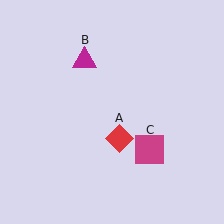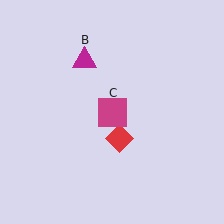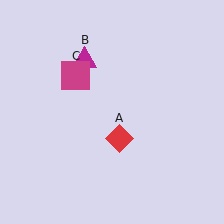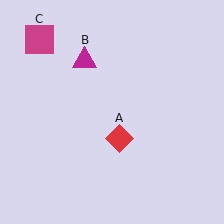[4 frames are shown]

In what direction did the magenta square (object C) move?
The magenta square (object C) moved up and to the left.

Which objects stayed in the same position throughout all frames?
Red diamond (object A) and magenta triangle (object B) remained stationary.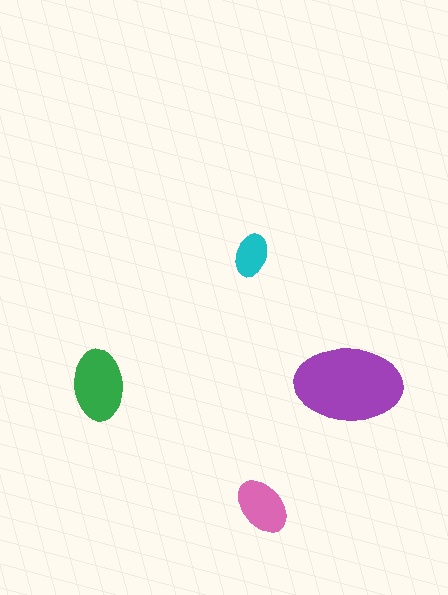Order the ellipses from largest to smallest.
the purple one, the green one, the pink one, the cyan one.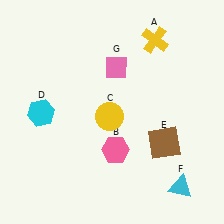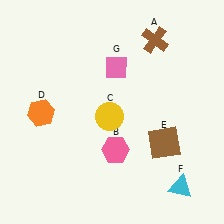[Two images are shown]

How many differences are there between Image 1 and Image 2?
There are 2 differences between the two images.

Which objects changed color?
A changed from yellow to brown. D changed from cyan to orange.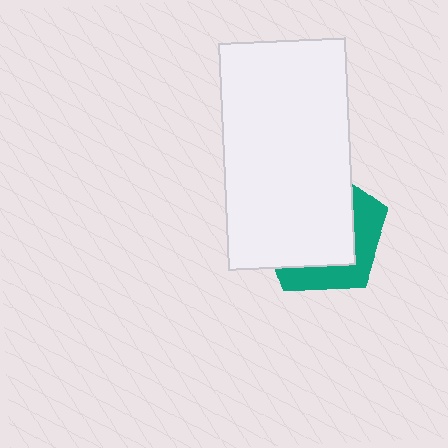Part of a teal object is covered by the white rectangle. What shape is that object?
It is a pentagon.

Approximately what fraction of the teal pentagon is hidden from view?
Roughly 67% of the teal pentagon is hidden behind the white rectangle.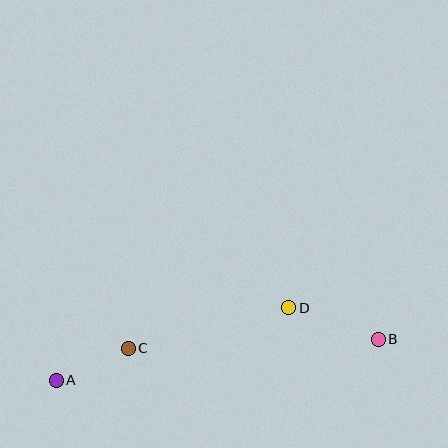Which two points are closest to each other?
Points A and C are closest to each other.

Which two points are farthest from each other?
Points A and B are farthest from each other.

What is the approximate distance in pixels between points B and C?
The distance between B and C is approximately 250 pixels.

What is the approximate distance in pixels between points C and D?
The distance between C and D is approximately 166 pixels.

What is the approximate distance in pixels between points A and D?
The distance between A and D is approximately 244 pixels.